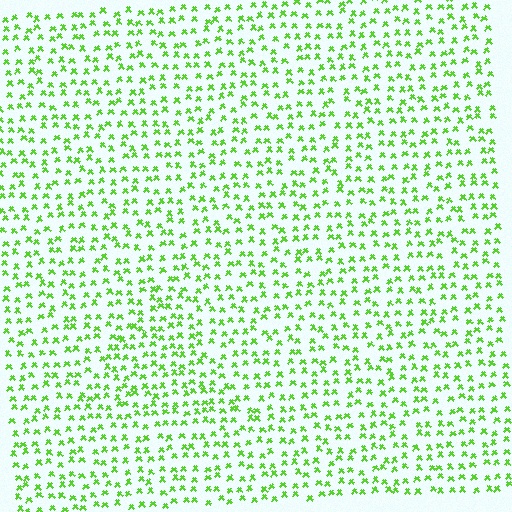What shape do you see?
I see a triangle.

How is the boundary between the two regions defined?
The boundary is defined by a change in element density (approximately 1.4x ratio). All elements are the same color, size, and shape.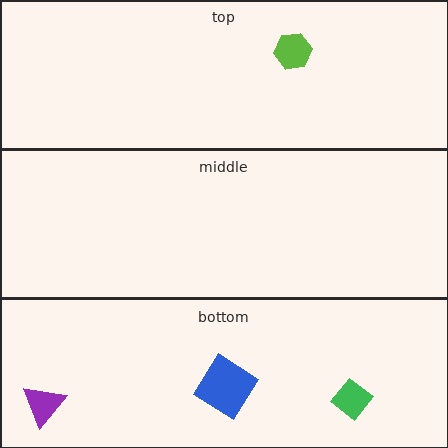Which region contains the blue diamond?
The bottom region.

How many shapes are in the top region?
1.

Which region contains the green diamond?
The bottom region.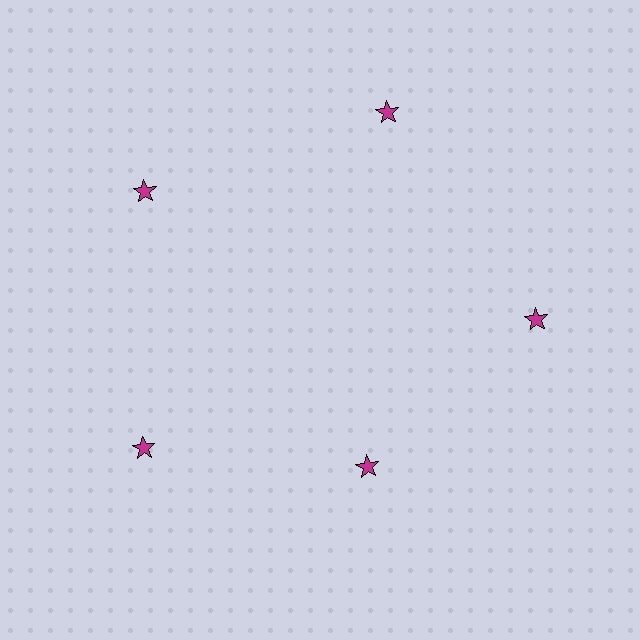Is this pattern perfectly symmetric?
No. The 5 magenta stars are arranged in a ring, but one element near the 5 o'clock position is pulled inward toward the center, breaking the 5-fold rotational symmetry.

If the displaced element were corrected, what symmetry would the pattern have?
It would have 5-fold rotational symmetry — the pattern would map onto itself every 72 degrees.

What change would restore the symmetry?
The symmetry would be restored by moving it outward, back onto the ring so that all 5 stars sit at equal angles and equal distance from the center.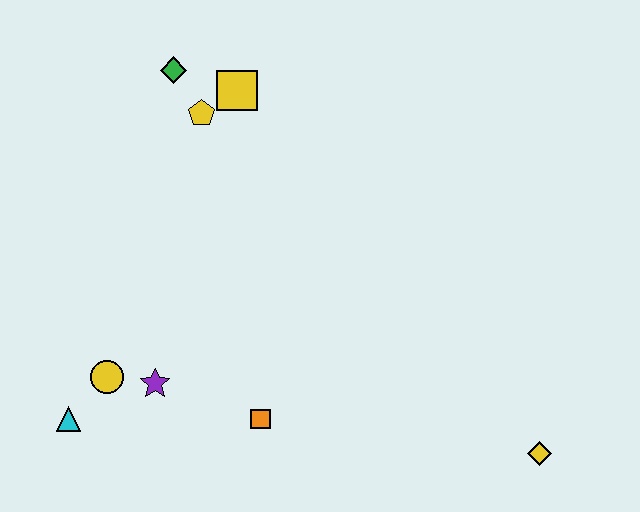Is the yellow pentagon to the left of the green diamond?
No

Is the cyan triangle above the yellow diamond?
Yes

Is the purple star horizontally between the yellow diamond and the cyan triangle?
Yes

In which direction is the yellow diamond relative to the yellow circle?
The yellow diamond is to the right of the yellow circle.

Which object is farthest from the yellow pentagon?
The yellow diamond is farthest from the yellow pentagon.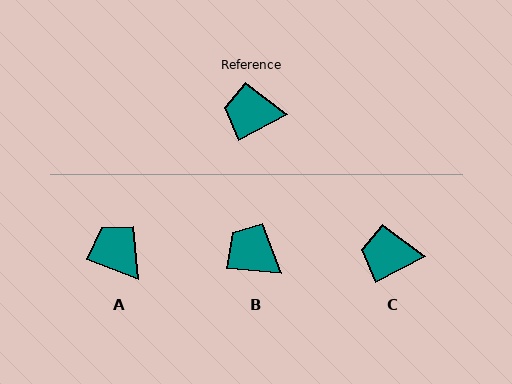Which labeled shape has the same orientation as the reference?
C.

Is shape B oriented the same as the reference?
No, it is off by about 33 degrees.